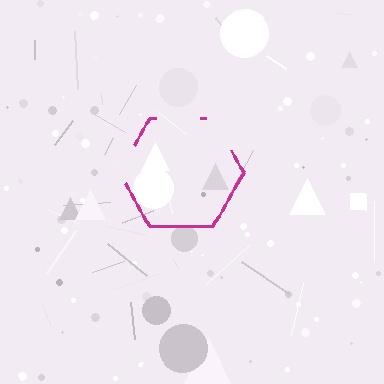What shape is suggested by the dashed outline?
The dashed outline suggests a hexagon.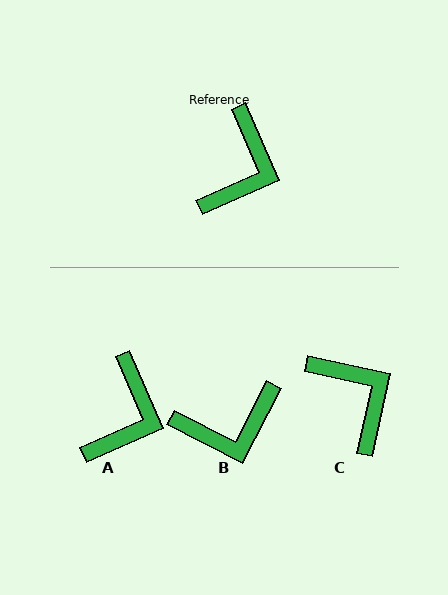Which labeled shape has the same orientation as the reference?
A.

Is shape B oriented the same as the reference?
No, it is off by about 51 degrees.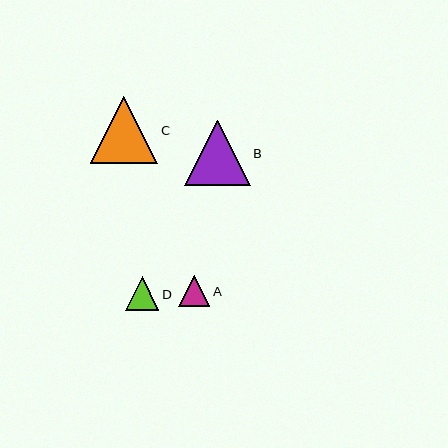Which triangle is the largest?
Triangle C is the largest with a size of approximately 67 pixels.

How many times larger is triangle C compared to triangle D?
Triangle C is approximately 2.0 times the size of triangle D.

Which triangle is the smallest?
Triangle A is the smallest with a size of approximately 31 pixels.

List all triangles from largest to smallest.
From largest to smallest: C, B, D, A.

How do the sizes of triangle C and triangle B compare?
Triangle C and triangle B are approximately the same size.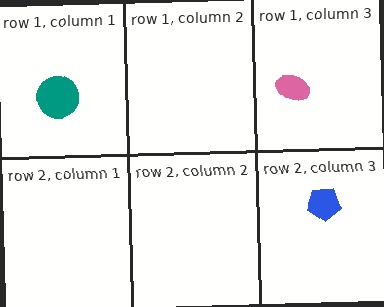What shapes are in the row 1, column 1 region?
The teal circle.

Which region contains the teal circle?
The row 1, column 1 region.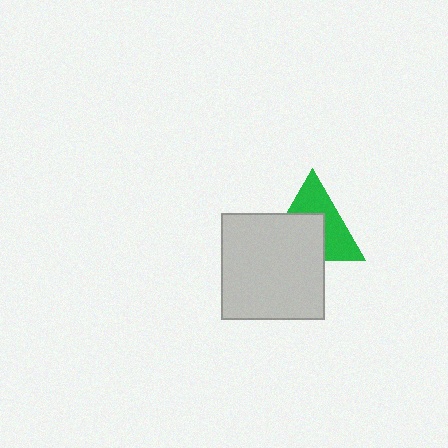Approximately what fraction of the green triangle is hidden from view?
Roughly 50% of the green triangle is hidden behind the light gray rectangle.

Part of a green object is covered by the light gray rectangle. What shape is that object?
It is a triangle.